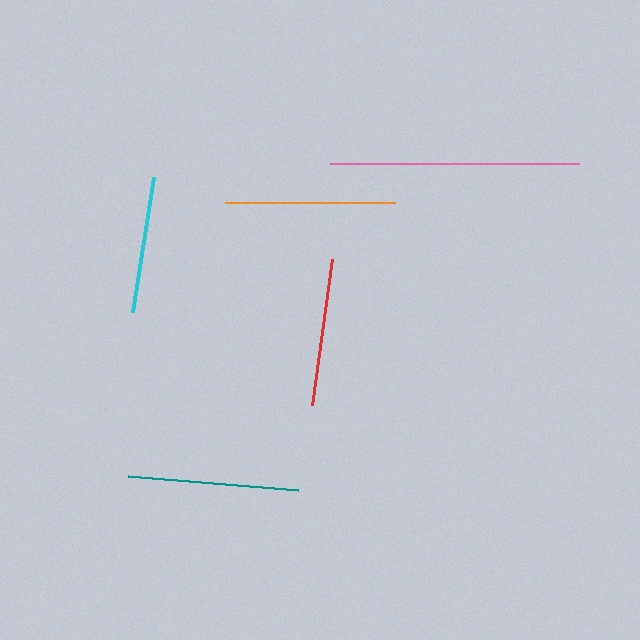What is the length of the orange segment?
The orange segment is approximately 170 pixels long.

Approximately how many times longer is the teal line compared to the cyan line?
The teal line is approximately 1.3 times the length of the cyan line.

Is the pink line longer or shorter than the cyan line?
The pink line is longer than the cyan line.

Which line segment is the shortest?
The cyan line is the shortest at approximately 136 pixels.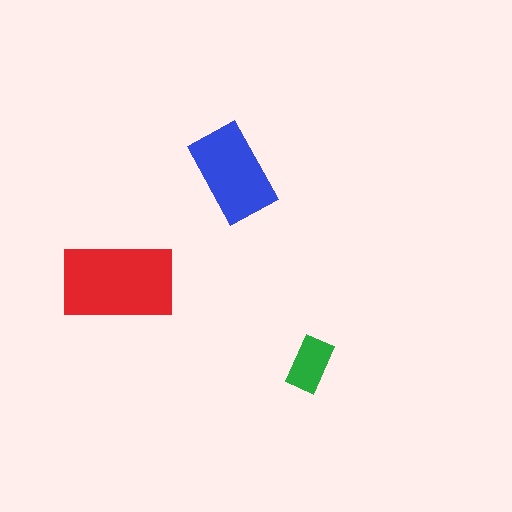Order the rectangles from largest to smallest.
the red one, the blue one, the green one.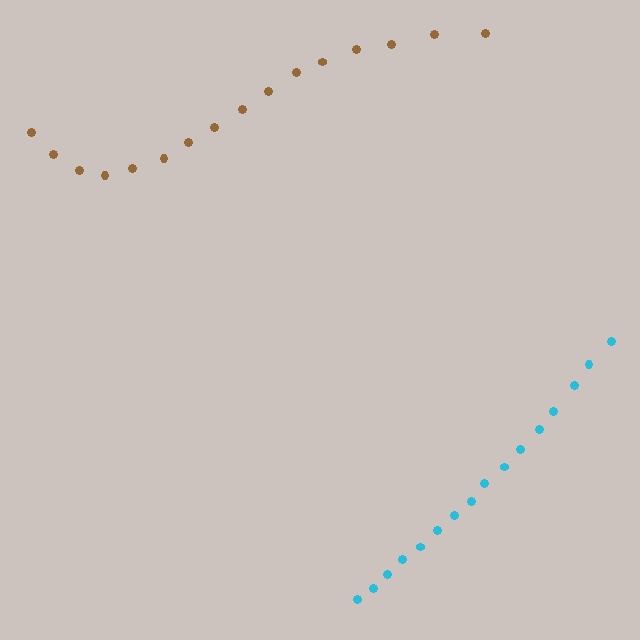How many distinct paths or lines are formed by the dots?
There are 2 distinct paths.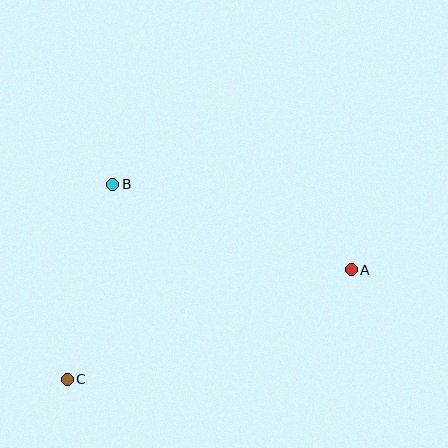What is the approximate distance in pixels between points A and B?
The distance between A and B is approximately 253 pixels.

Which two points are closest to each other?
Points B and C are closest to each other.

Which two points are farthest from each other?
Points A and C are farthest from each other.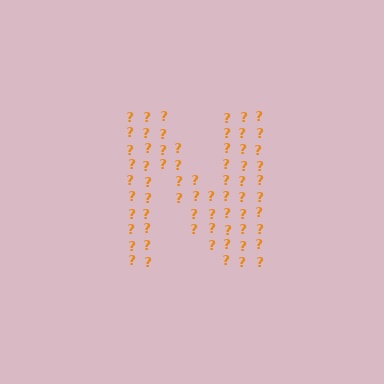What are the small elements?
The small elements are question marks.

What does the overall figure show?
The overall figure shows the letter N.